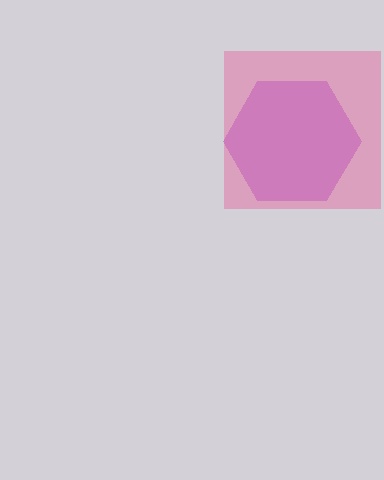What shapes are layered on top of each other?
The layered shapes are: a purple hexagon, a pink square.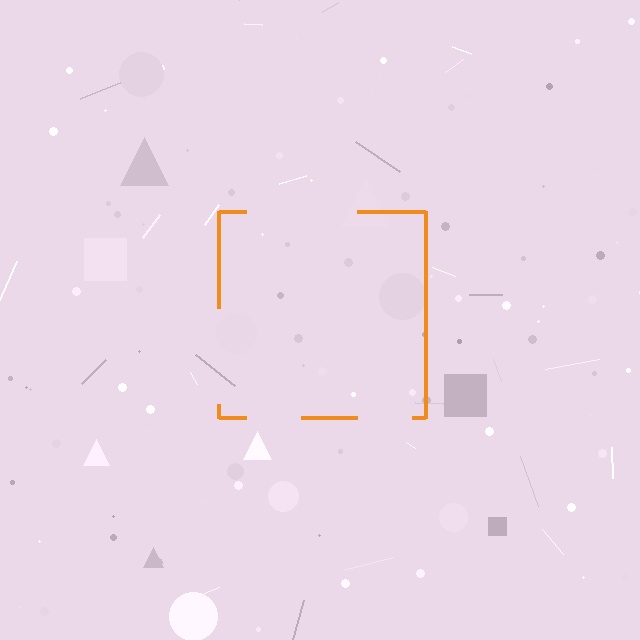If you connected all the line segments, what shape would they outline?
They would outline a square.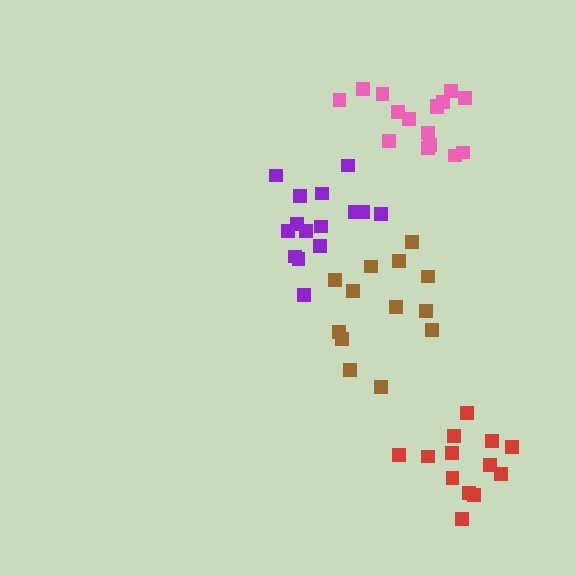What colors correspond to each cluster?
The clusters are colored: purple, brown, pink, red.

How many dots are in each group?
Group 1: 15 dots, Group 2: 13 dots, Group 3: 16 dots, Group 4: 13 dots (57 total).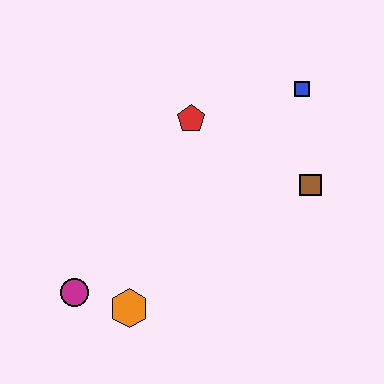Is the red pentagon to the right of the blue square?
No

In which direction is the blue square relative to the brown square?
The blue square is above the brown square.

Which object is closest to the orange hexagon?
The magenta circle is closest to the orange hexagon.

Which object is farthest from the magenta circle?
The blue square is farthest from the magenta circle.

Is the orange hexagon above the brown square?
No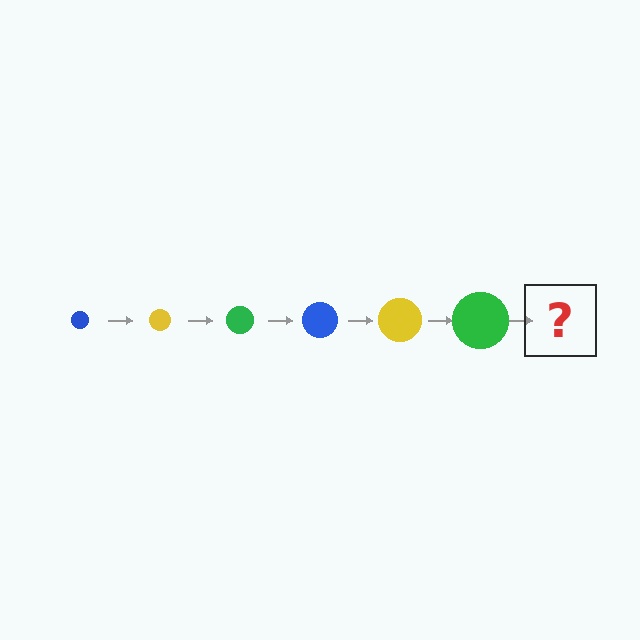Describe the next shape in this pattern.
It should be a blue circle, larger than the previous one.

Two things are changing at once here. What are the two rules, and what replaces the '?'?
The two rules are that the circle grows larger each step and the color cycles through blue, yellow, and green. The '?' should be a blue circle, larger than the previous one.